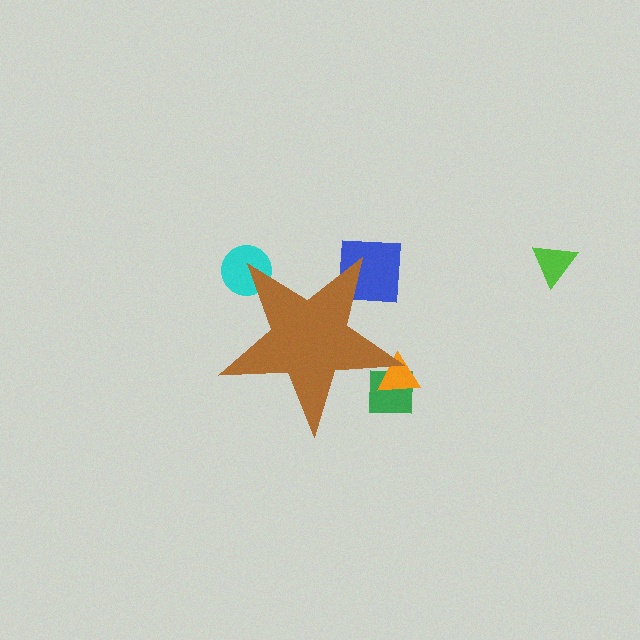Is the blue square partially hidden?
Yes, the blue square is partially hidden behind the brown star.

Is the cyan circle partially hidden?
Yes, the cyan circle is partially hidden behind the brown star.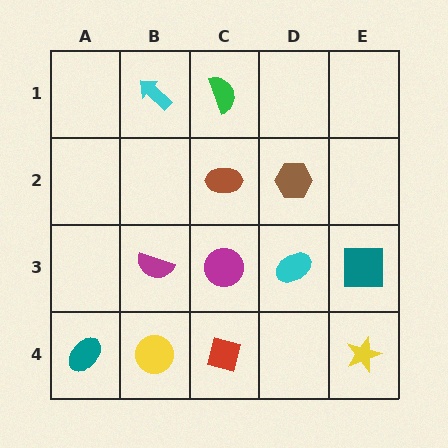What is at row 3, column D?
A cyan ellipse.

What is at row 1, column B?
A cyan arrow.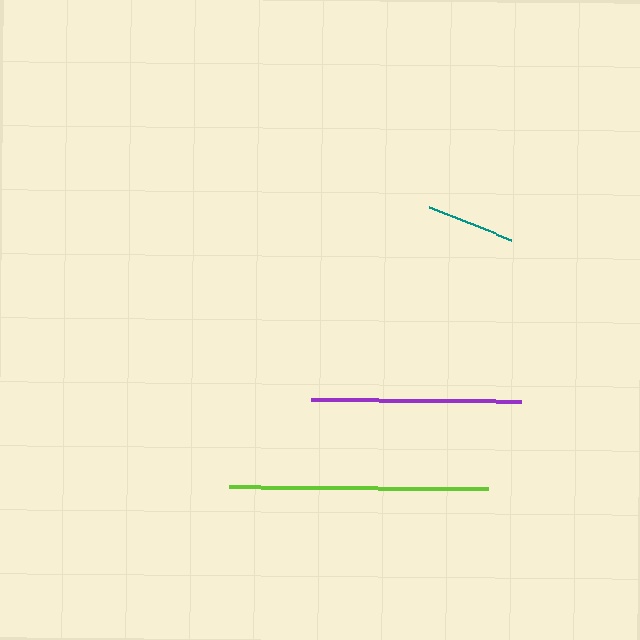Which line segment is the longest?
The lime line is the longest at approximately 259 pixels.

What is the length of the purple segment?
The purple segment is approximately 209 pixels long.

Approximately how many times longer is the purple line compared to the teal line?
The purple line is approximately 2.4 times the length of the teal line.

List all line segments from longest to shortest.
From longest to shortest: lime, purple, teal.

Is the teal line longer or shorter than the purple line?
The purple line is longer than the teal line.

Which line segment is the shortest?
The teal line is the shortest at approximately 88 pixels.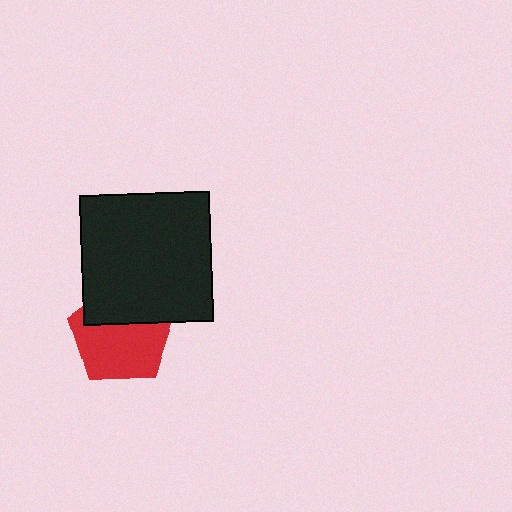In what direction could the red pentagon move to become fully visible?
The red pentagon could move down. That would shift it out from behind the black square entirely.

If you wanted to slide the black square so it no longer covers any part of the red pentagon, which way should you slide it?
Slide it up — that is the most direct way to separate the two shapes.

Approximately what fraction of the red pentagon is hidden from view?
Roughly 36% of the red pentagon is hidden behind the black square.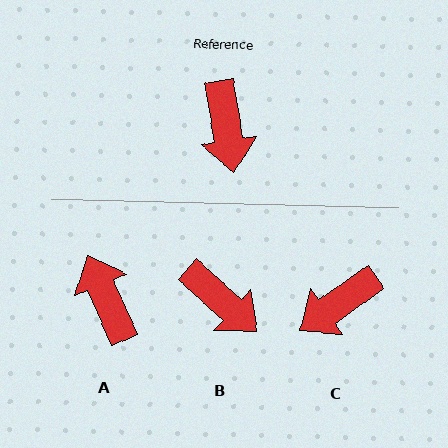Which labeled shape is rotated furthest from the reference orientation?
A, about 166 degrees away.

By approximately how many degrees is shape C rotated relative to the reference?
Approximately 64 degrees clockwise.